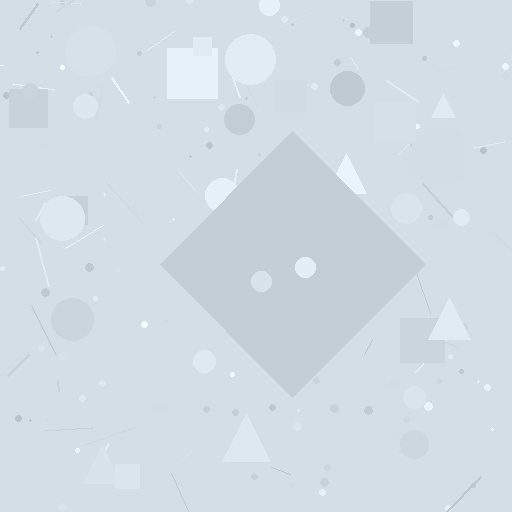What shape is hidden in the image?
A diamond is hidden in the image.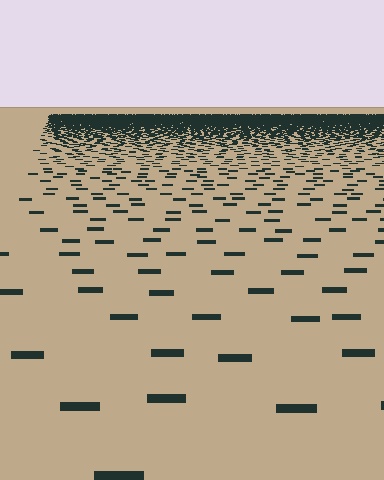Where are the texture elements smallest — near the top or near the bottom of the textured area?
Near the top.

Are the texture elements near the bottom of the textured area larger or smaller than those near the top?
Larger. Near the bottom, elements are closer to the viewer and appear at a bigger on-screen size.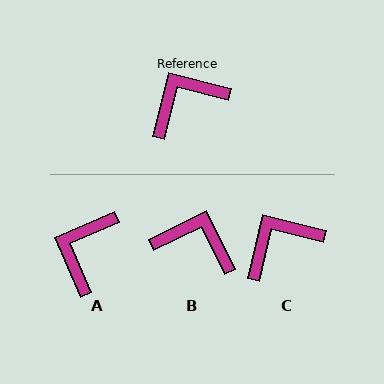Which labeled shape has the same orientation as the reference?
C.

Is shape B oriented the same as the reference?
No, it is off by about 50 degrees.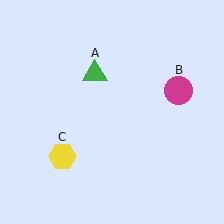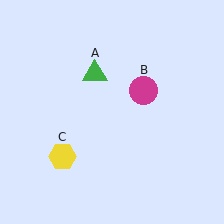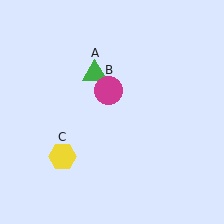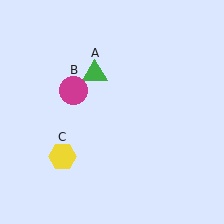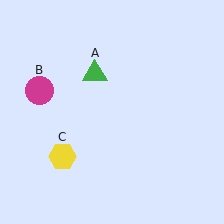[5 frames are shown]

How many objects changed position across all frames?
1 object changed position: magenta circle (object B).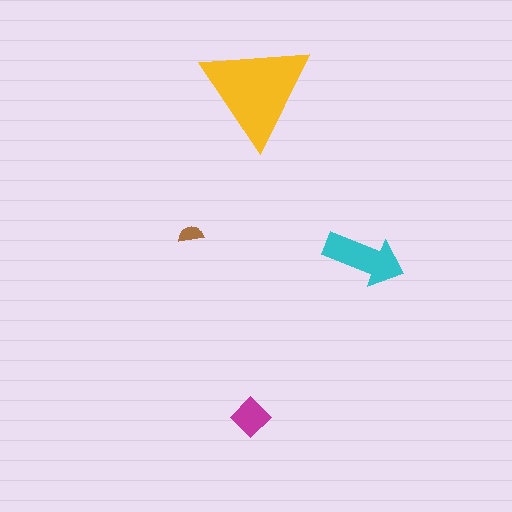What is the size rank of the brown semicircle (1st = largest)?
4th.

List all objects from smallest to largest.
The brown semicircle, the magenta diamond, the cyan arrow, the yellow triangle.